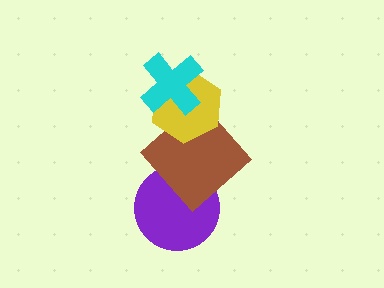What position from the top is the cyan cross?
The cyan cross is 1st from the top.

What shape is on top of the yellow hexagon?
The cyan cross is on top of the yellow hexagon.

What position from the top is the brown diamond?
The brown diamond is 3rd from the top.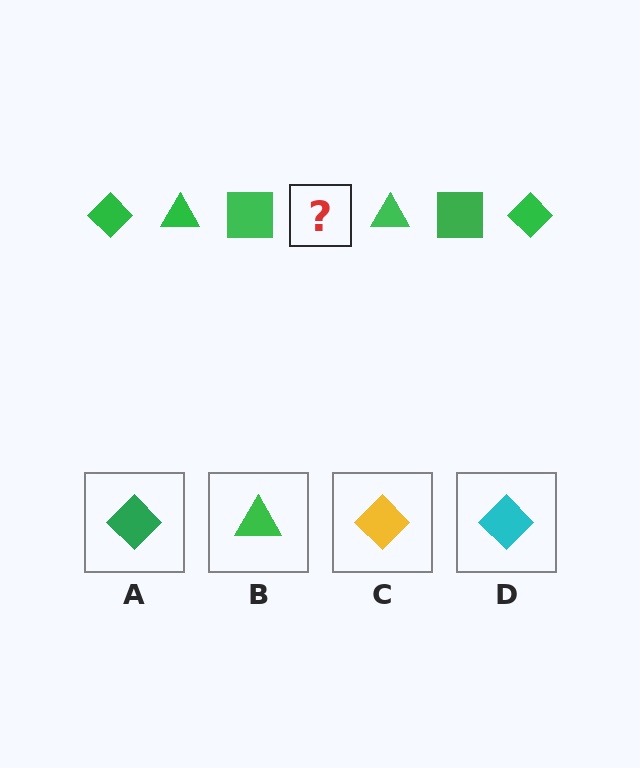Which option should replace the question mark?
Option A.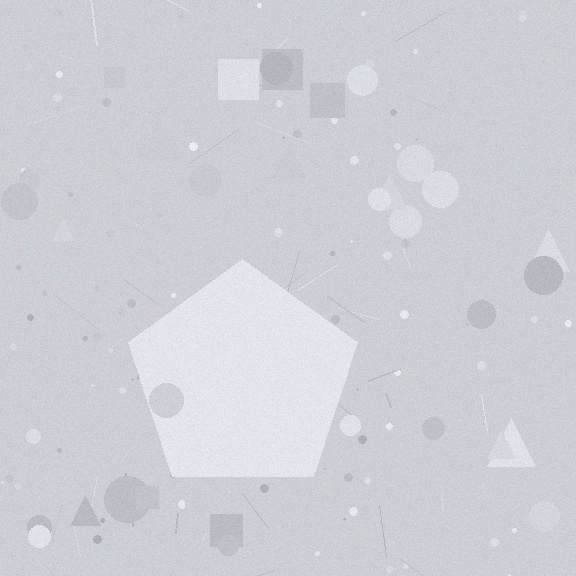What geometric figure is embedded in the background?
A pentagon is embedded in the background.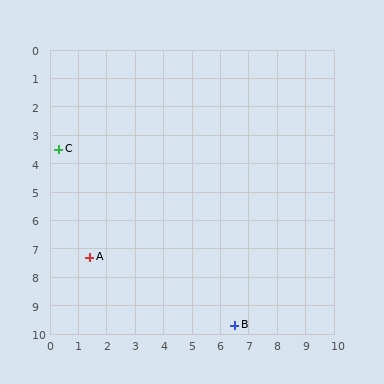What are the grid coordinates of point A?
Point A is at approximately (1.4, 7.3).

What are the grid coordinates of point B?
Point B is at approximately (6.5, 9.7).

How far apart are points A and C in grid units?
Points A and C are about 4.0 grid units apart.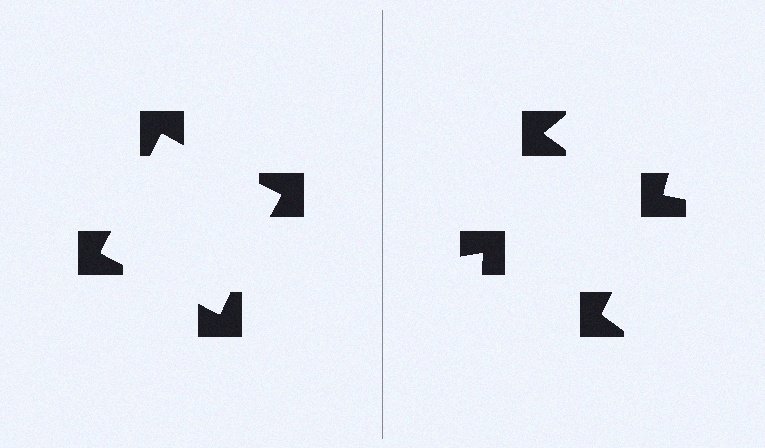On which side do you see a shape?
An illusory square appears on the left side. On the right side the wedge cuts are rotated, so no coherent shape forms.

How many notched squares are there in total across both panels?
8 — 4 on each side.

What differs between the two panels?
The notched squares are positioned identically on both sides; only the wedge orientations differ. On the left they align to a square; on the right they are misaligned.